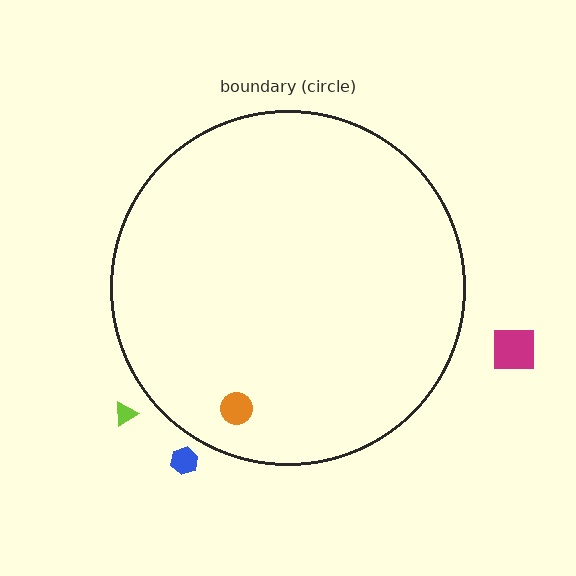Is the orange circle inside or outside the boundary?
Inside.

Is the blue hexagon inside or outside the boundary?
Outside.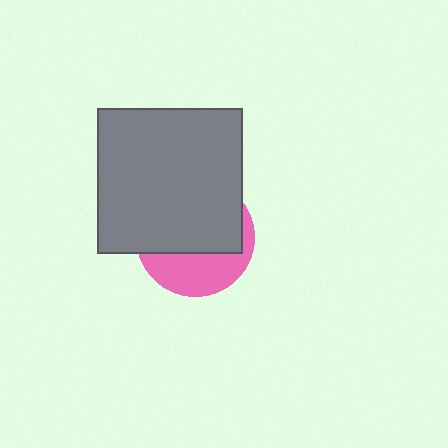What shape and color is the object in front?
The object in front is a gray square.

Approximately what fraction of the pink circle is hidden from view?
Roughly 63% of the pink circle is hidden behind the gray square.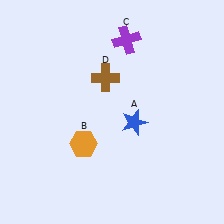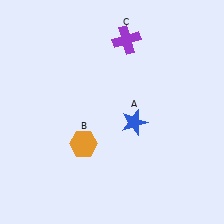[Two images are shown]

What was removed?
The brown cross (D) was removed in Image 2.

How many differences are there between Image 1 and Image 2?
There is 1 difference between the two images.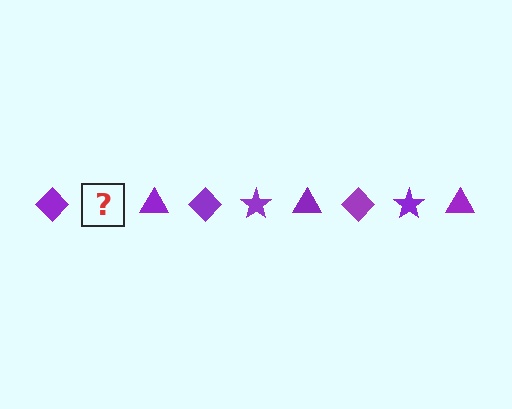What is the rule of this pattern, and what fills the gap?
The rule is that the pattern cycles through diamond, star, triangle shapes in purple. The gap should be filled with a purple star.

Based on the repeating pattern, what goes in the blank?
The blank should be a purple star.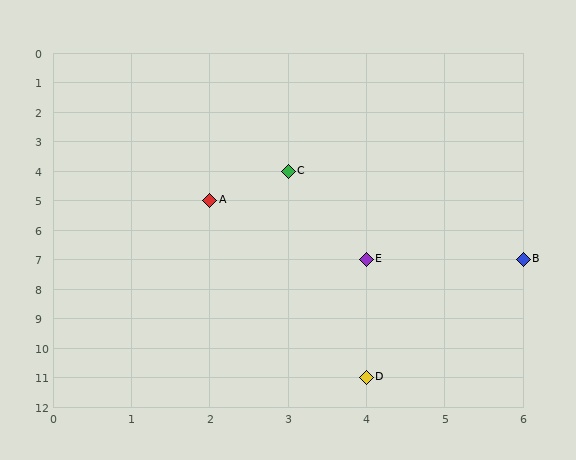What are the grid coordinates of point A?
Point A is at grid coordinates (2, 5).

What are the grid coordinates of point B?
Point B is at grid coordinates (6, 7).